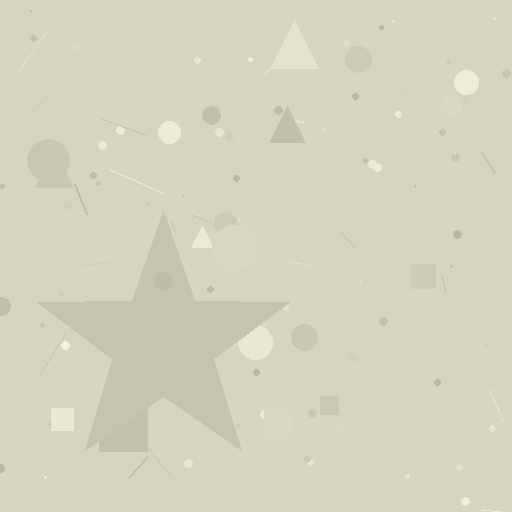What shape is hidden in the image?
A star is hidden in the image.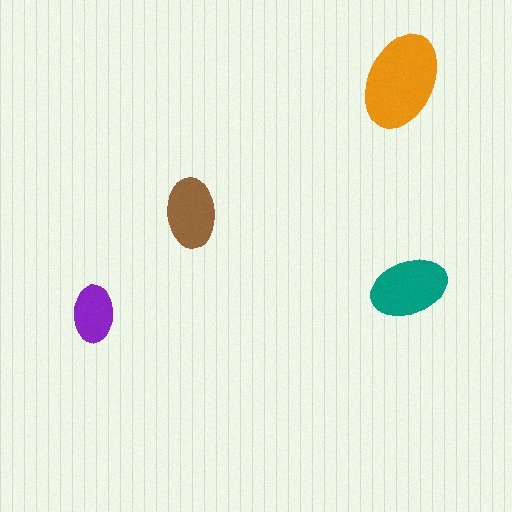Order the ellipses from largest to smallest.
the orange one, the teal one, the brown one, the purple one.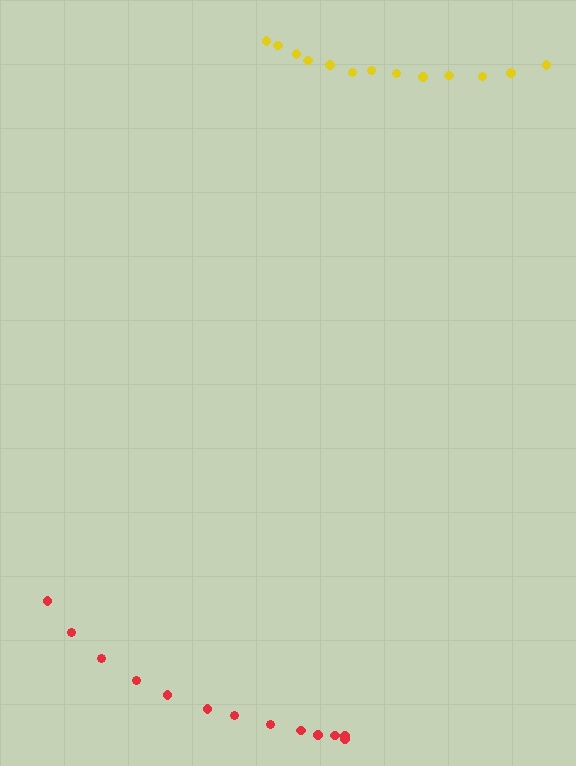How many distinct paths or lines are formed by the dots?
There are 2 distinct paths.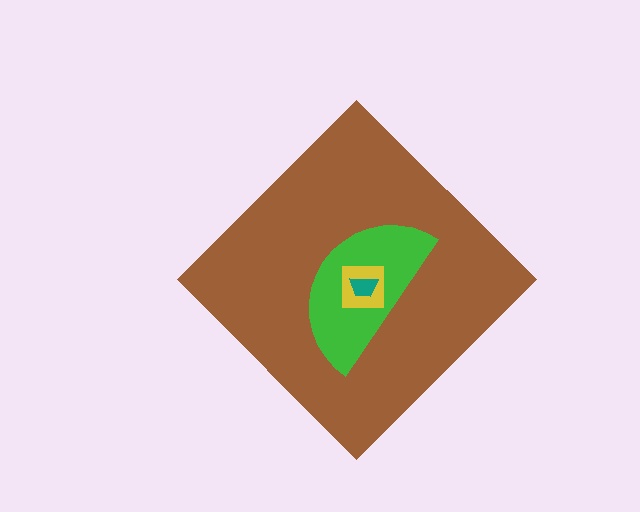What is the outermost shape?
The brown diamond.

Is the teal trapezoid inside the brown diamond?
Yes.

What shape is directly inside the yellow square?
The teal trapezoid.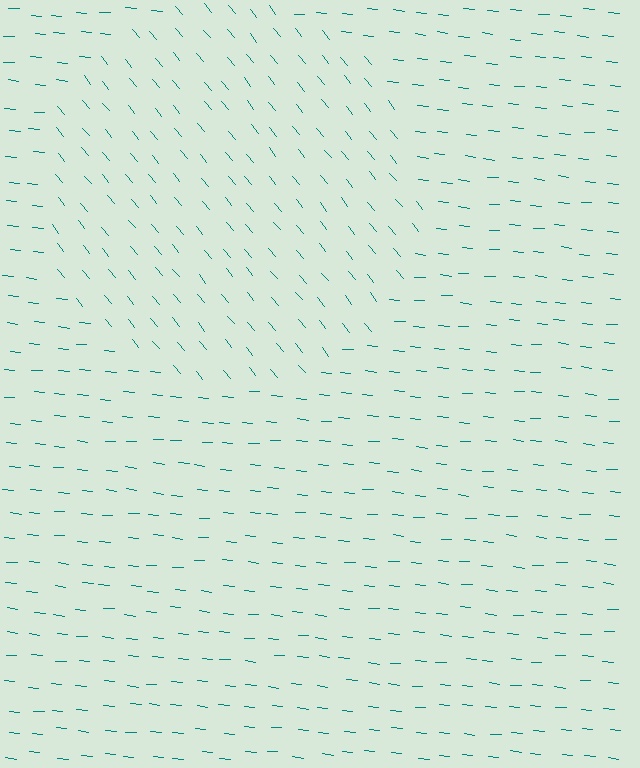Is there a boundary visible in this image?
Yes, there is a texture boundary formed by a change in line orientation.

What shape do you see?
I see a circle.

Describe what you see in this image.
The image is filled with small teal line segments. A circle region in the image has lines oriented differently from the surrounding lines, creating a visible texture boundary.